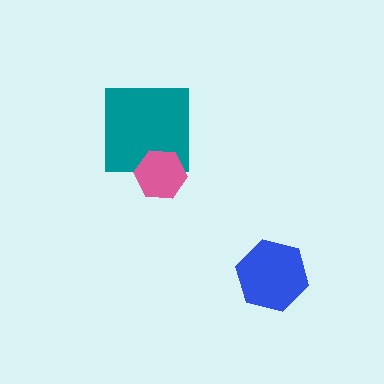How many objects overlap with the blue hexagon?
0 objects overlap with the blue hexagon.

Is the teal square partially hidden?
Yes, it is partially covered by another shape.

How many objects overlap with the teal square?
1 object overlaps with the teal square.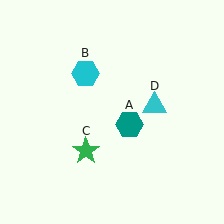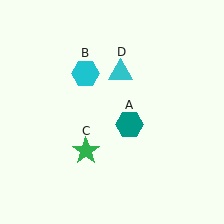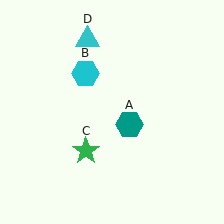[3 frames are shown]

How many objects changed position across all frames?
1 object changed position: cyan triangle (object D).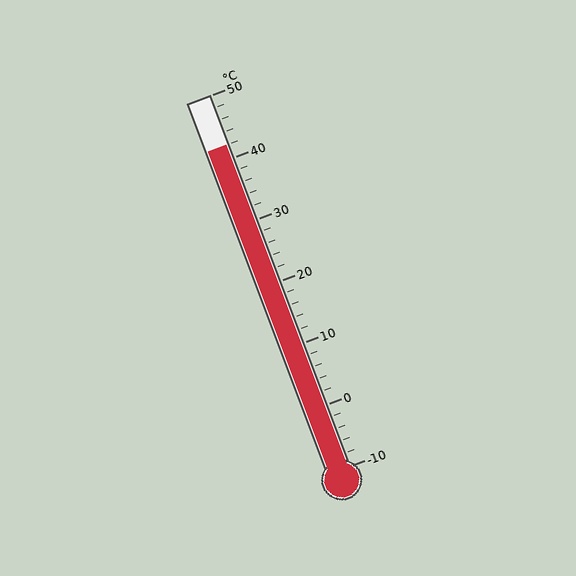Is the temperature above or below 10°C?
The temperature is above 10°C.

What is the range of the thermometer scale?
The thermometer scale ranges from -10°C to 50°C.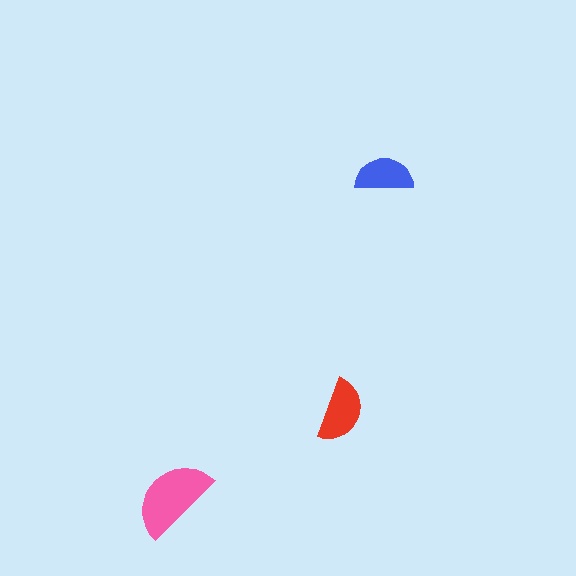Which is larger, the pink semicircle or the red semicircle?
The pink one.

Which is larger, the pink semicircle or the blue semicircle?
The pink one.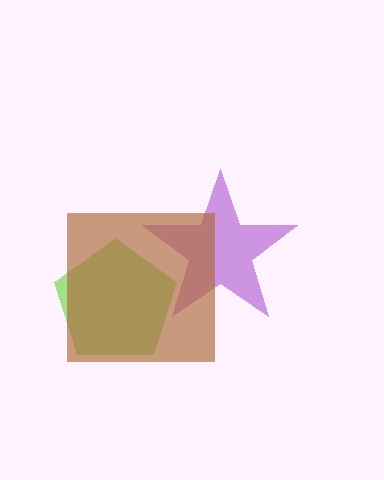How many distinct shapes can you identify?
There are 3 distinct shapes: a purple star, a lime pentagon, a brown square.